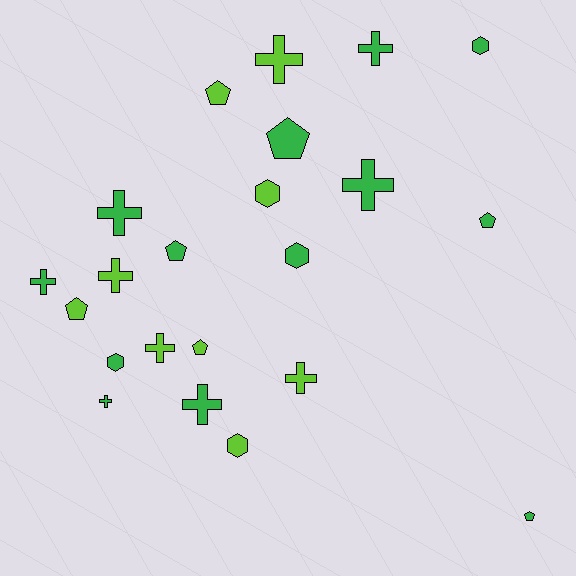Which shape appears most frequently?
Cross, with 10 objects.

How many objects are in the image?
There are 22 objects.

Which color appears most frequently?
Green, with 13 objects.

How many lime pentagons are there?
There are 3 lime pentagons.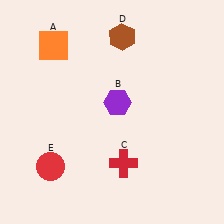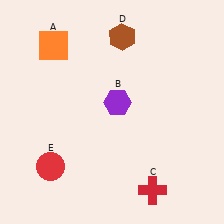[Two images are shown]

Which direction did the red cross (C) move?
The red cross (C) moved right.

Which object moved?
The red cross (C) moved right.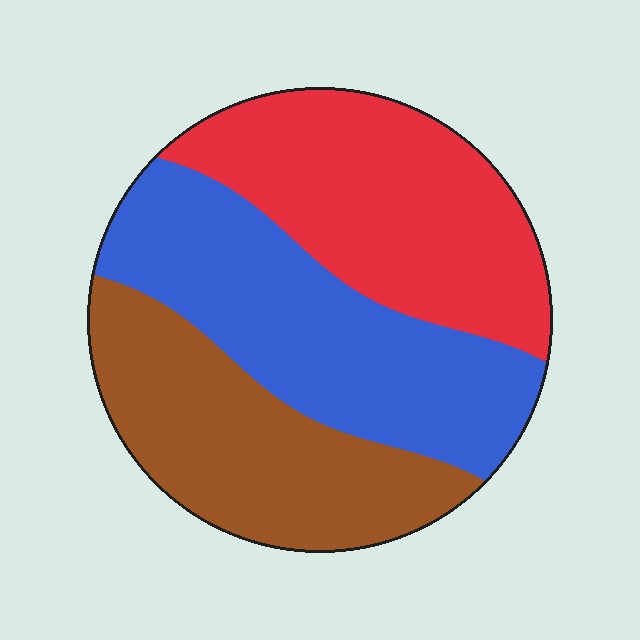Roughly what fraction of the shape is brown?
Brown covers 30% of the shape.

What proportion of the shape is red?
Red covers 34% of the shape.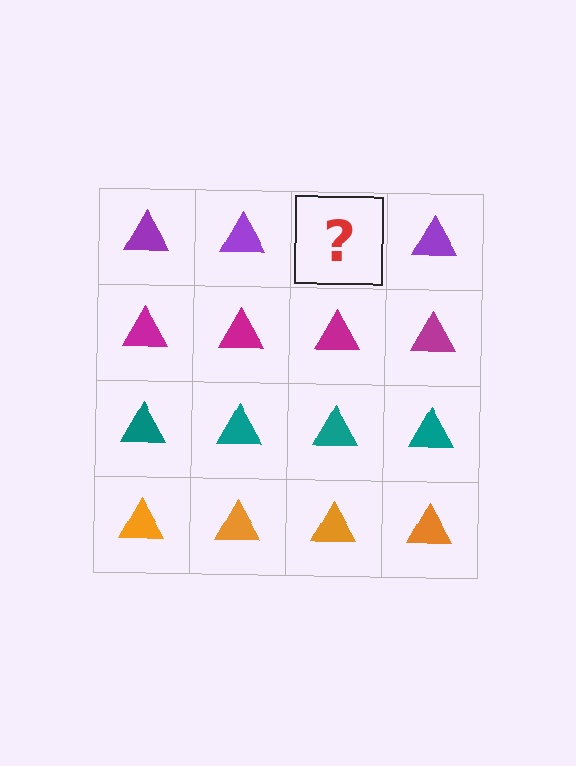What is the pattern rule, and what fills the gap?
The rule is that each row has a consistent color. The gap should be filled with a purple triangle.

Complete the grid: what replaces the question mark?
The question mark should be replaced with a purple triangle.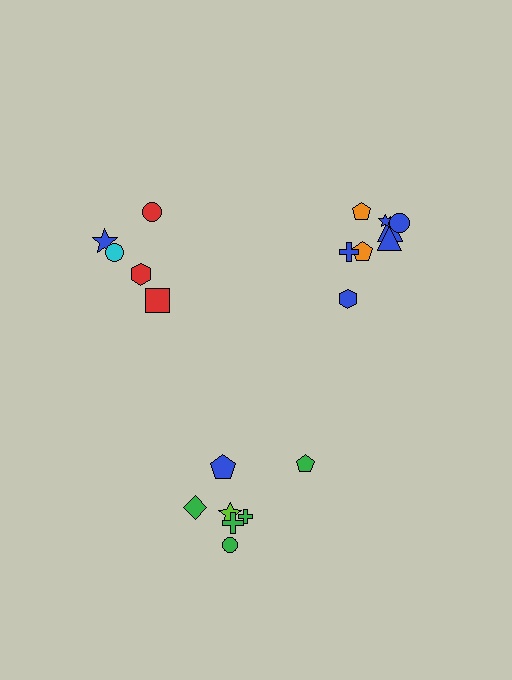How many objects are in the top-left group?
There are 5 objects.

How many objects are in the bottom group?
There are 7 objects.